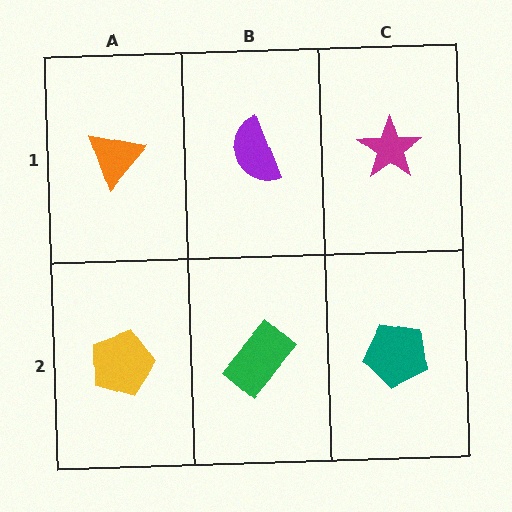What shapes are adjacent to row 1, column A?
A yellow pentagon (row 2, column A), a purple semicircle (row 1, column B).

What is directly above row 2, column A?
An orange triangle.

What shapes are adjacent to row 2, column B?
A purple semicircle (row 1, column B), a yellow pentagon (row 2, column A), a teal pentagon (row 2, column C).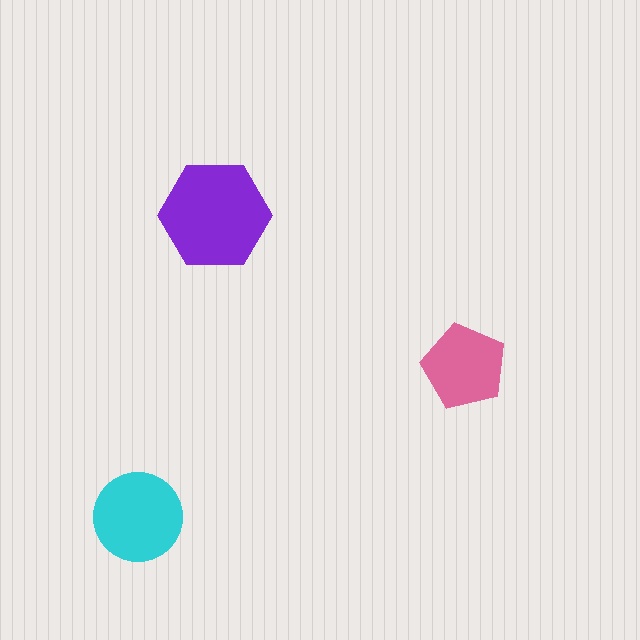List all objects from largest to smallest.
The purple hexagon, the cyan circle, the pink pentagon.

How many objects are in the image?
There are 3 objects in the image.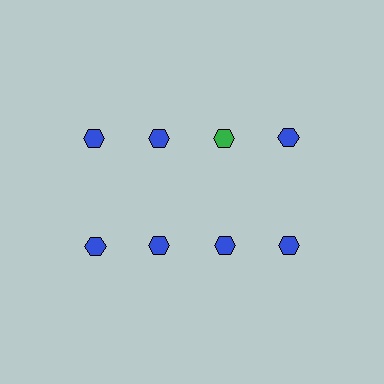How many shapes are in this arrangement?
There are 8 shapes arranged in a grid pattern.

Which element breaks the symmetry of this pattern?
The green hexagon in the top row, center column breaks the symmetry. All other shapes are blue hexagons.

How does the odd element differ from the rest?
It has a different color: green instead of blue.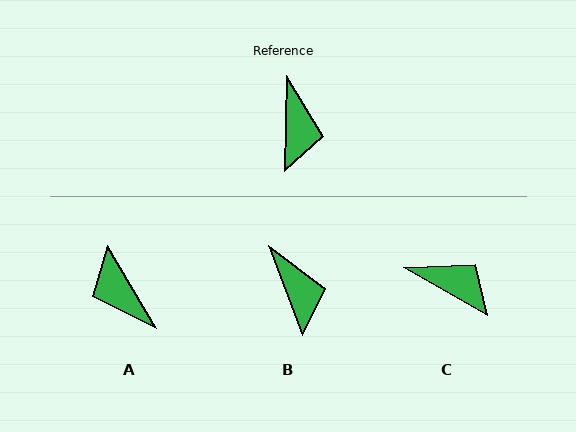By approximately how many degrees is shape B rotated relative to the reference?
Approximately 22 degrees counter-clockwise.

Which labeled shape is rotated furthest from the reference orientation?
A, about 148 degrees away.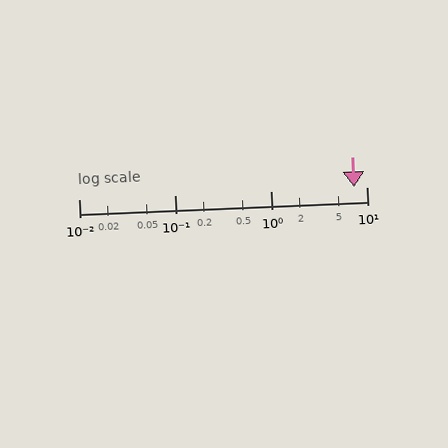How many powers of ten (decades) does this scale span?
The scale spans 3 decades, from 0.01 to 10.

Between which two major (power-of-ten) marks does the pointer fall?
The pointer is between 1 and 10.